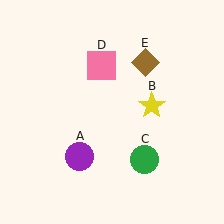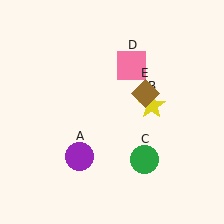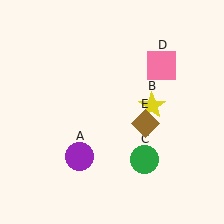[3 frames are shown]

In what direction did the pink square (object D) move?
The pink square (object D) moved right.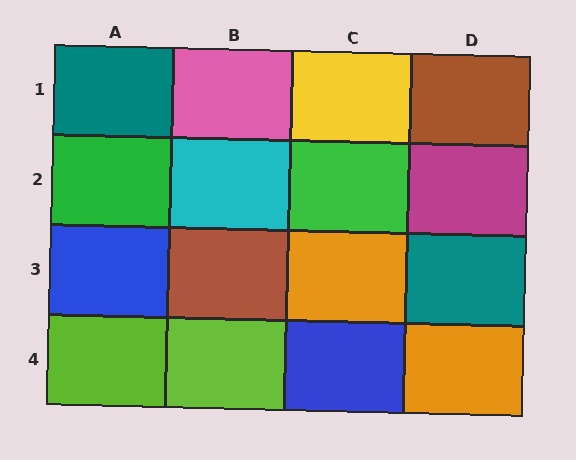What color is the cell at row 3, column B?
Brown.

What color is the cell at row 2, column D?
Magenta.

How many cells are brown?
2 cells are brown.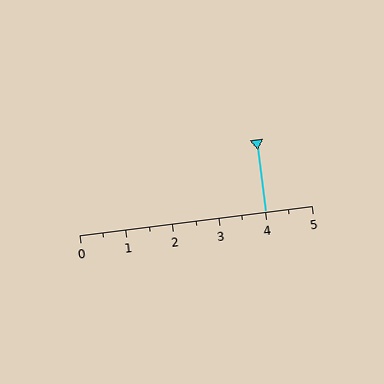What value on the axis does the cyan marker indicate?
The marker indicates approximately 4.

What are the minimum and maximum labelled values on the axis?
The axis runs from 0 to 5.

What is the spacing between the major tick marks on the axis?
The major ticks are spaced 1 apart.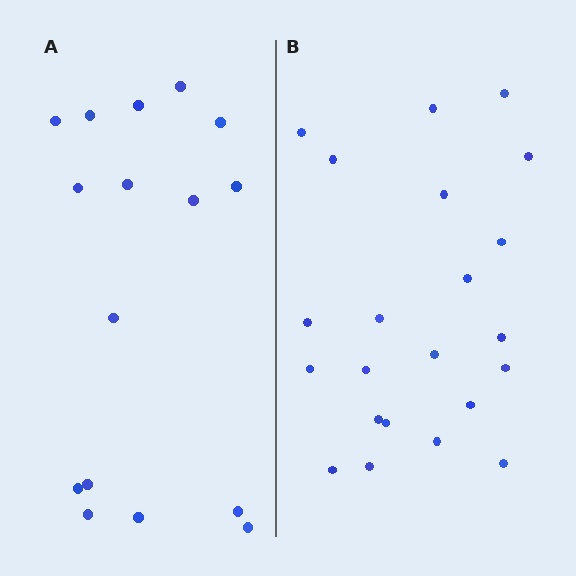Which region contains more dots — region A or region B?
Region B (the right region) has more dots.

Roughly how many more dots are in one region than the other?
Region B has about 6 more dots than region A.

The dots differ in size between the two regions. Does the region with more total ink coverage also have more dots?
No. Region A has more total ink coverage because its dots are larger, but region B actually contains more individual dots. Total area can be misleading — the number of items is what matters here.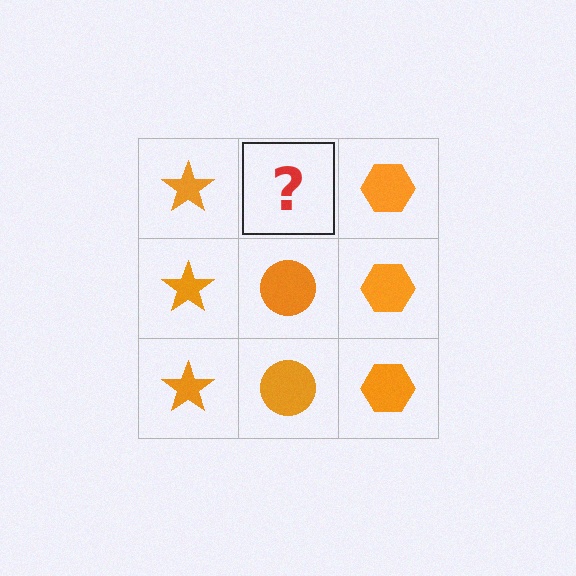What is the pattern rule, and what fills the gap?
The rule is that each column has a consistent shape. The gap should be filled with an orange circle.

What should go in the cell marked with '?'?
The missing cell should contain an orange circle.